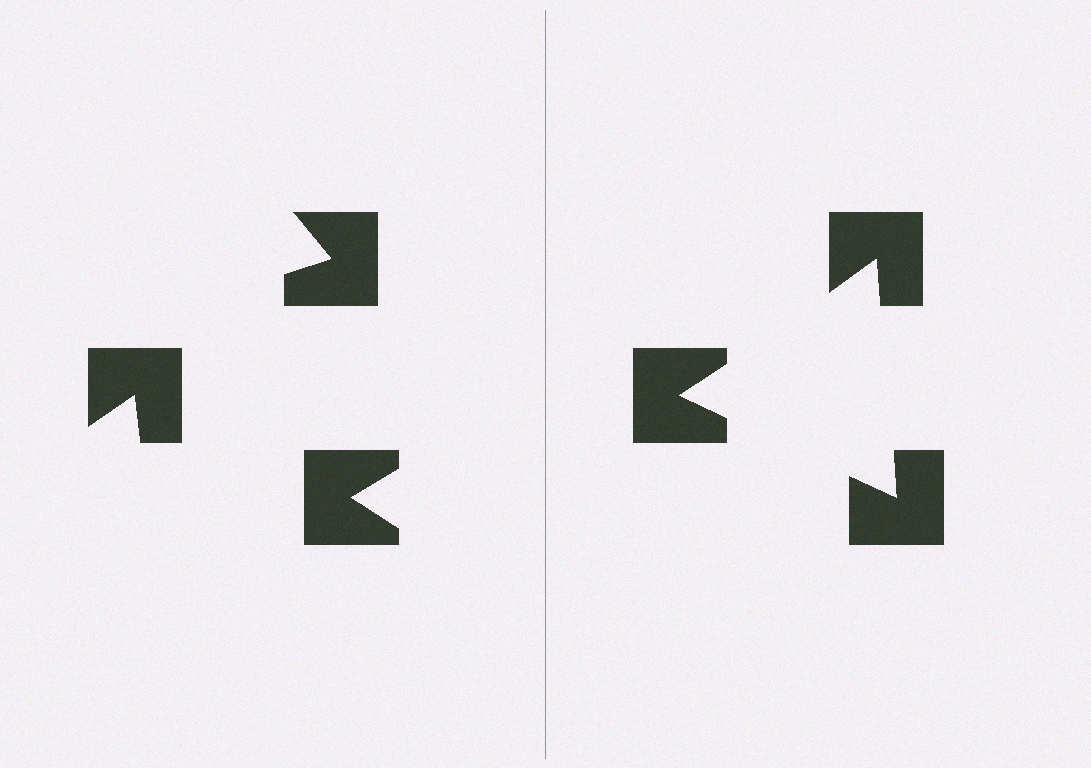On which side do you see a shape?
An illusory triangle appears on the right side. On the left side the wedge cuts are rotated, so no coherent shape forms.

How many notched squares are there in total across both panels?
6 — 3 on each side.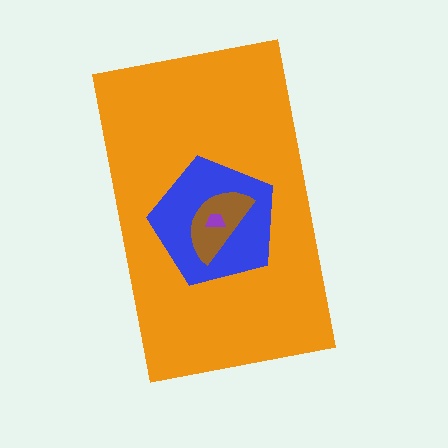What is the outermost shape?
The orange rectangle.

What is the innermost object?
The purple trapezoid.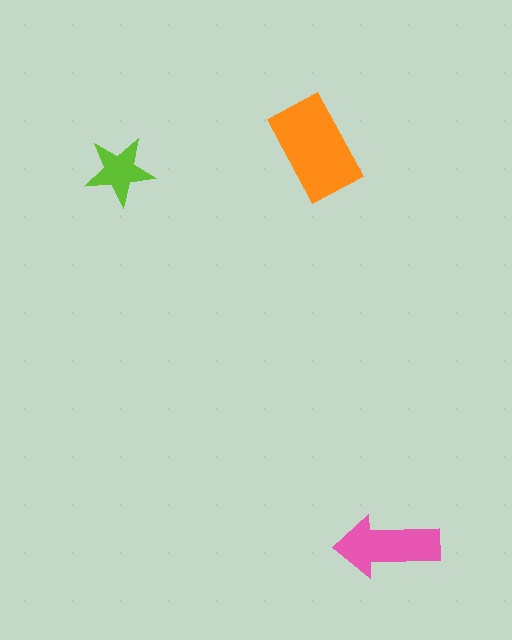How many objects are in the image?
There are 3 objects in the image.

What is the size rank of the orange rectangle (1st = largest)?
1st.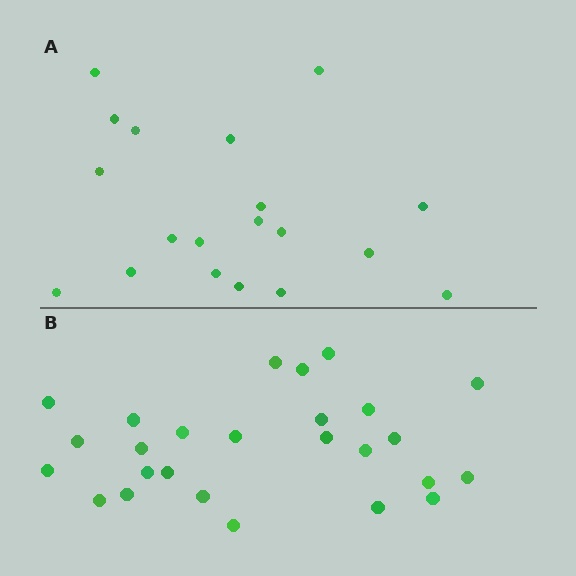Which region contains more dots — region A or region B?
Region B (the bottom region) has more dots.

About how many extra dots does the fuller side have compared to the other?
Region B has roughly 8 or so more dots than region A.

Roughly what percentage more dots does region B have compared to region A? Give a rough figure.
About 35% more.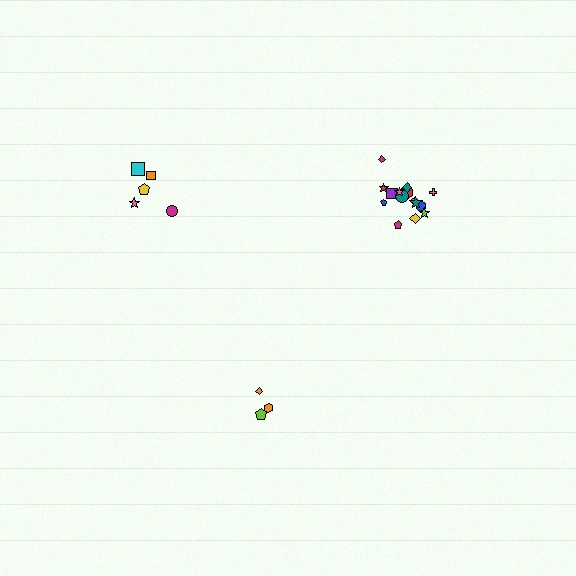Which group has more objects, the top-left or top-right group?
The top-right group.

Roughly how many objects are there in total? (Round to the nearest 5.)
Roughly 25 objects in total.